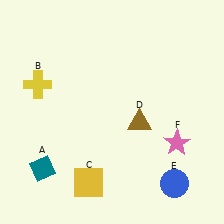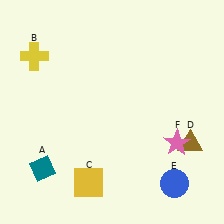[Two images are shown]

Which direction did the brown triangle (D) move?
The brown triangle (D) moved right.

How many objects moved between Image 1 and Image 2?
2 objects moved between the two images.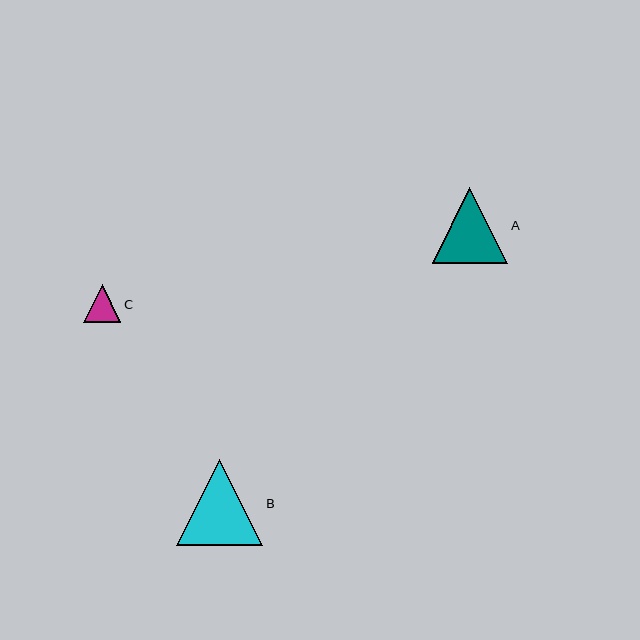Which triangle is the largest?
Triangle B is the largest with a size of approximately 87 pixels.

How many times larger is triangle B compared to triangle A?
Triangle B is approximately 1.1 times the size of triangle A.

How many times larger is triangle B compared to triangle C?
Triangle B is approximately 2.3 times the size of triangle C.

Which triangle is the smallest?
Triangle C is the smallest with a size of approximately 37 pixels.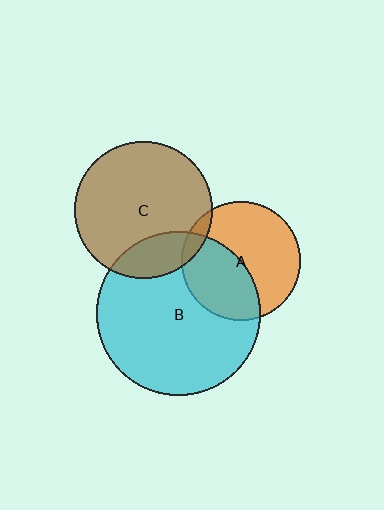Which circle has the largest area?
Circle B (cyan).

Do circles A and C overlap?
Yes.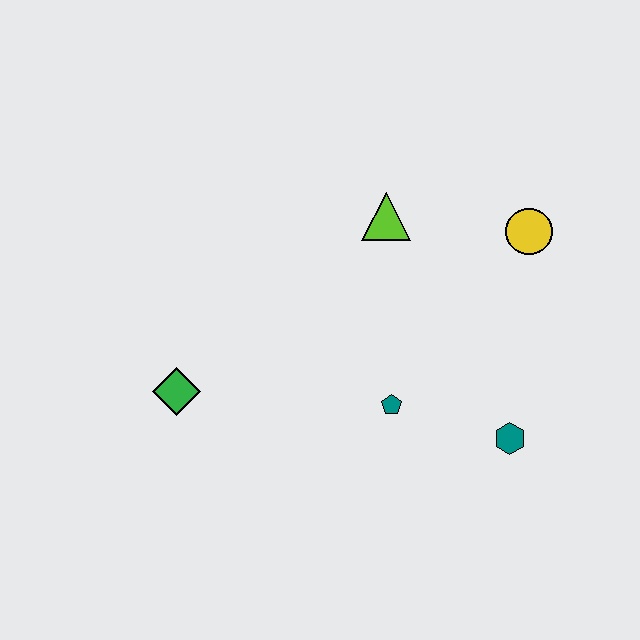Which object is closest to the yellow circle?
The lime triangle is closest to the yellow circle.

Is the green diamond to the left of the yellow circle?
Yes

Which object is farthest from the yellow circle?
The green diamond is farthest from the yellow circle.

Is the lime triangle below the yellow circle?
No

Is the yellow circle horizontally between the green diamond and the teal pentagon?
No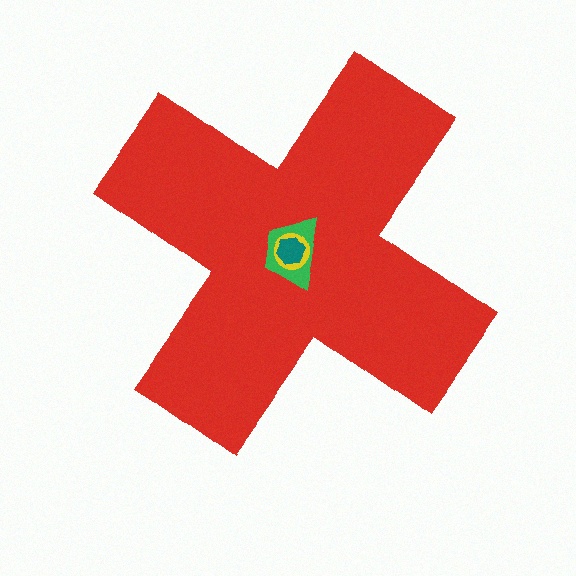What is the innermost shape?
The teal hexagon.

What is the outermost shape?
The red cross.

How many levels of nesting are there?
4.